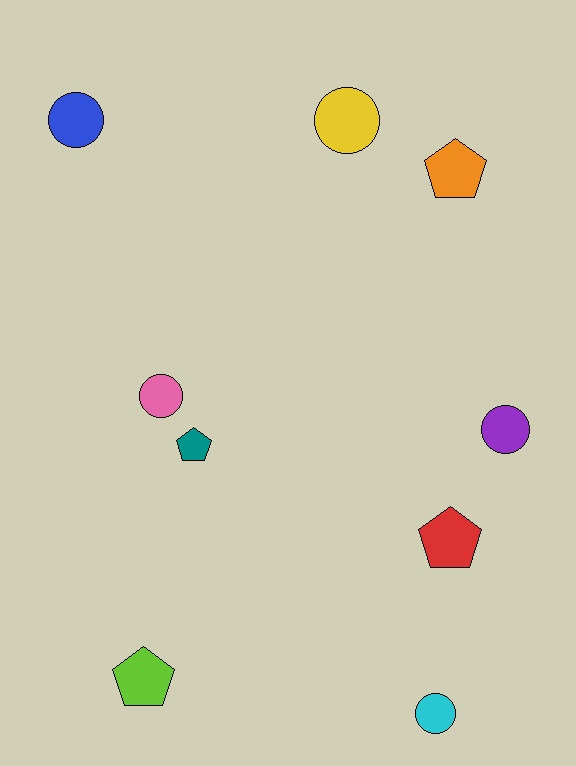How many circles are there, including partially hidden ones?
There are 5 circles.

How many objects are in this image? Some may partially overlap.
There are 9 objects.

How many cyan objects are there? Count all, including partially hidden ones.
There is 1 cyan object.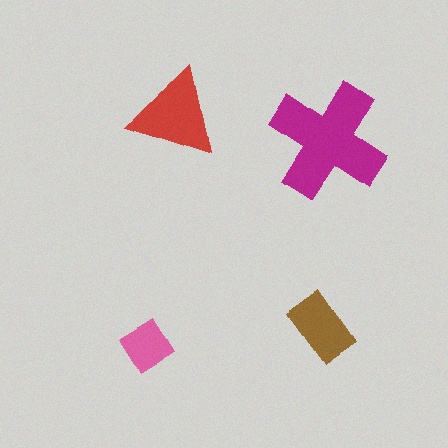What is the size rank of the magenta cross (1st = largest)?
1st.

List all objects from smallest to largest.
The pink diamond, the brown rectangle, the red triangle, the magenta cross.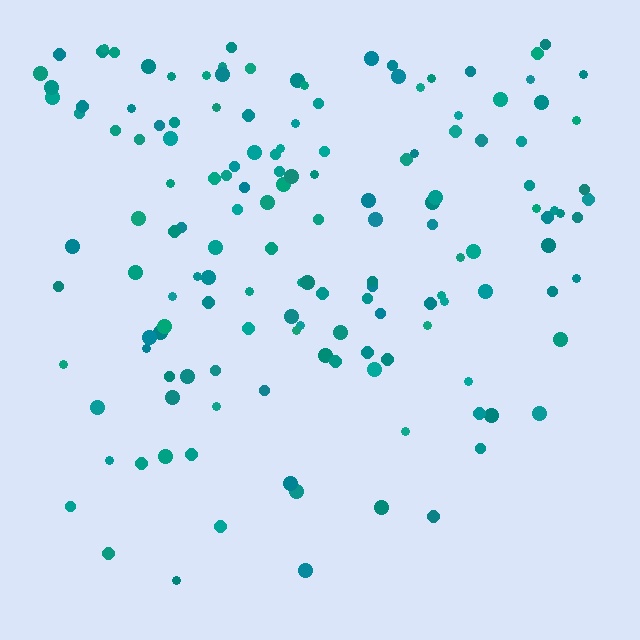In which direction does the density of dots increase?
From bottom to top, with the top side densest.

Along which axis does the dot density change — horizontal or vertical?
Vertical.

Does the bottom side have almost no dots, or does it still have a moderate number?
Still a moderate number, just noticeably fewer than the top.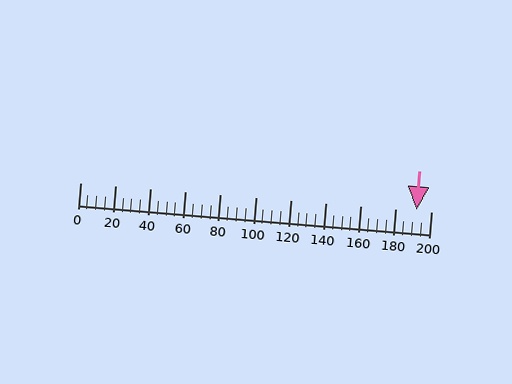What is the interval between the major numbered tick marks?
The major tick marks are spaced 20 units apart.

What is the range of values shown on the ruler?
The ruler shows values from 0 to 200.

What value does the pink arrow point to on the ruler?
The pink arrow points to approximately 192.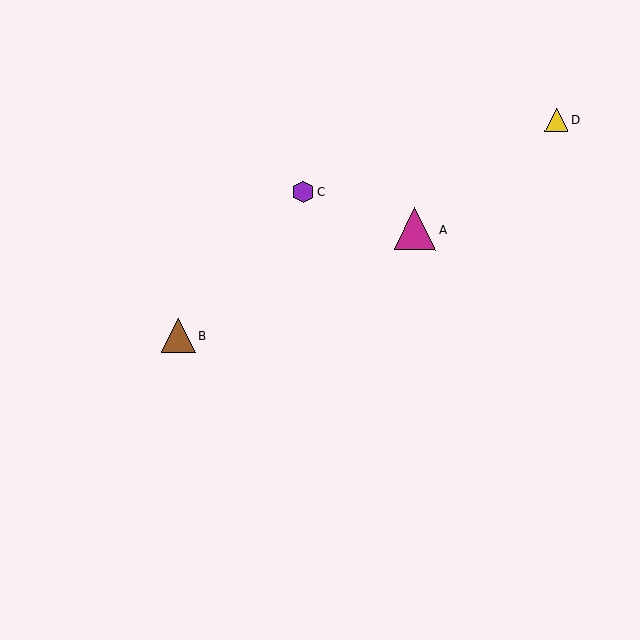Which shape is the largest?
The magenta triangle (labeled A) is the largest.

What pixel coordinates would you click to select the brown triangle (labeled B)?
Click at (178, 336) to select the brown triangle B.